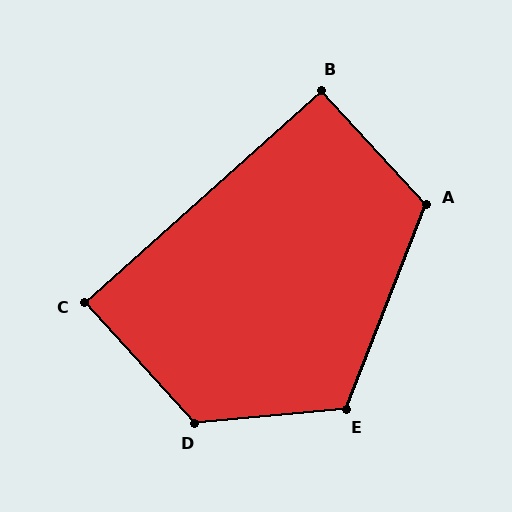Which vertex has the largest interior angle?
D, at approximately 127 degrees.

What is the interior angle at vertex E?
Approximately 117 degrees (obtuse).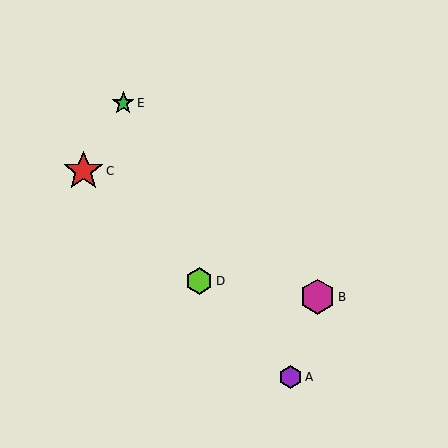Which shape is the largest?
The red star (labeled C) is the largest.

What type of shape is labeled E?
Shape E is a green star.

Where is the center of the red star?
The center of the red star is at (83, 171).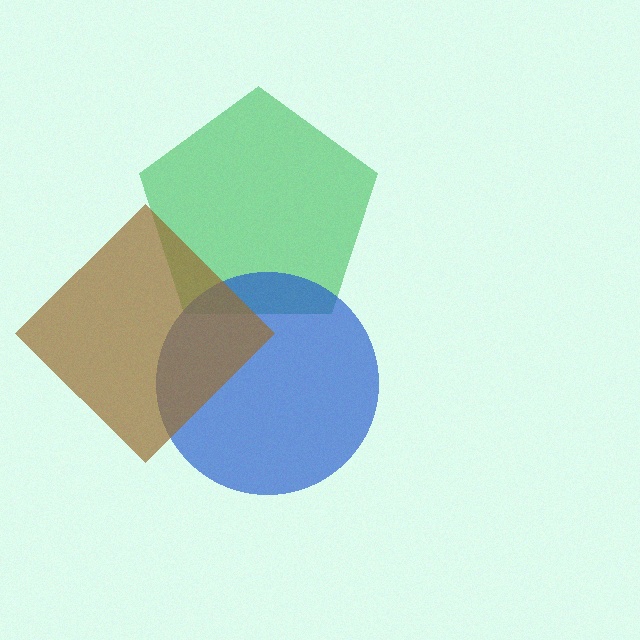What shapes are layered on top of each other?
The layered shapes are: a green pentagon, a blue circle, a brown diamond.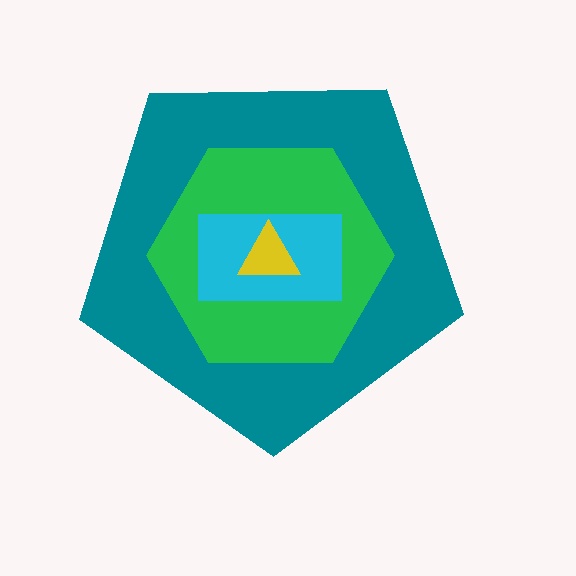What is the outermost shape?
The teal pentagon.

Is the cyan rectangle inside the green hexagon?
Yes.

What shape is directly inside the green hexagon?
The cyan rectangle.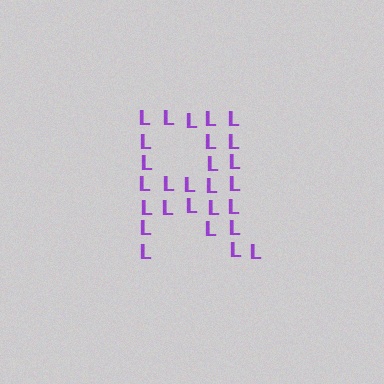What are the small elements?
The small elements are letter L's.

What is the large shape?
The large shape is the letter R.